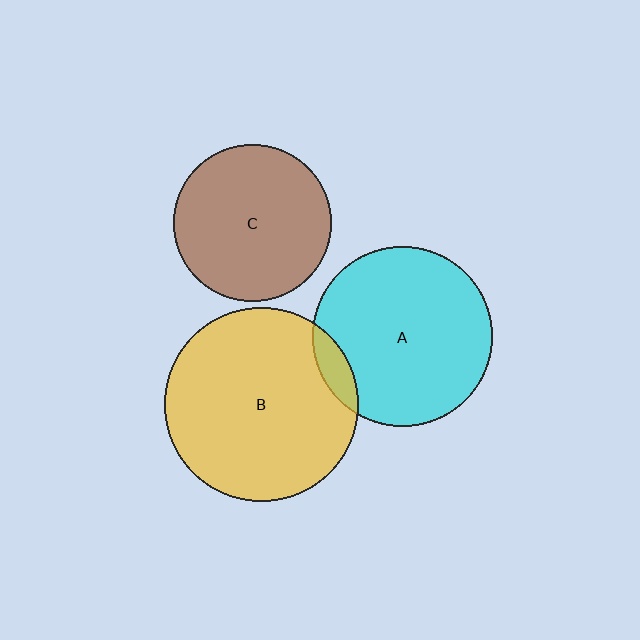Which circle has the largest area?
Circle B (yellow).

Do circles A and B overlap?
Yes.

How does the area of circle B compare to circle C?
Approximately 1.5 times.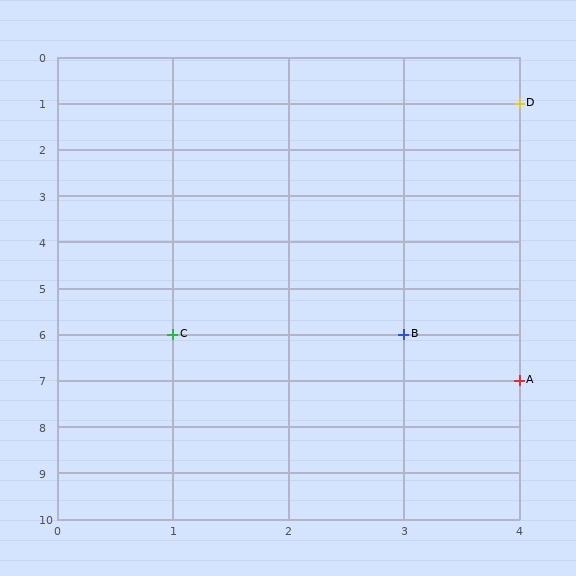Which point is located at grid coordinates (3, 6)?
Point B is at (3, 6).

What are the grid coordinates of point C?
Point C is at grid coordinates (1, 6).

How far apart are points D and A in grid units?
Points D and A are 6 rows apart.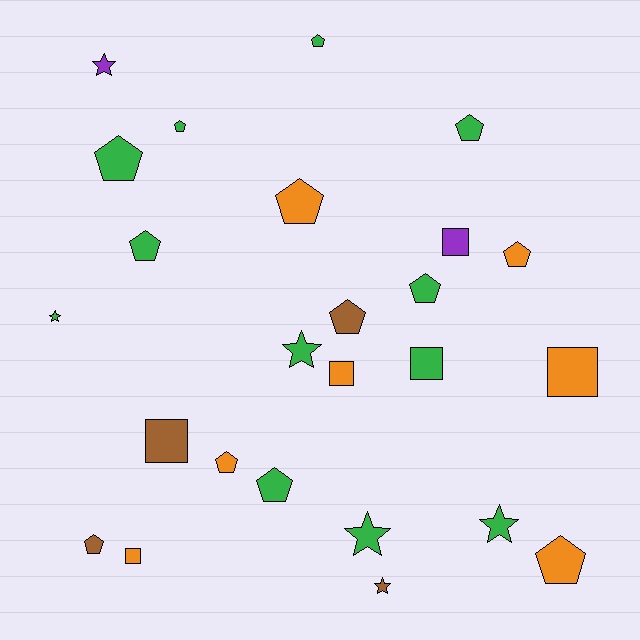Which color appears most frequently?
Green, with 12 objects.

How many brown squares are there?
There is 1 brown square.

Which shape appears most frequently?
Pentagon, with 13 objects.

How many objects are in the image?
There are 25 objects.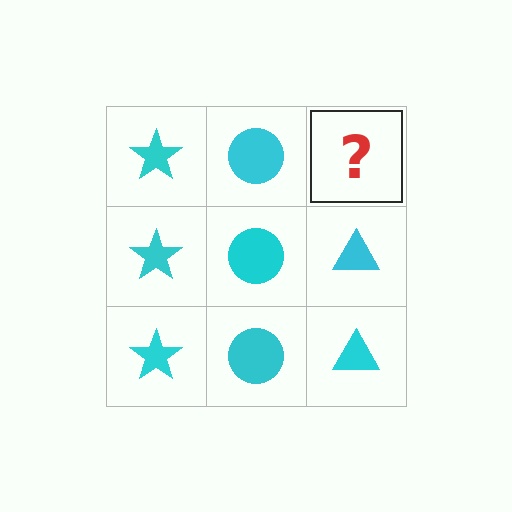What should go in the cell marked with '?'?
The missing cell should contain a cyan triangle.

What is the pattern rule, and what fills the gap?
The rule is that each column has a consistent shape. The gap should be filled with a cyan triangle.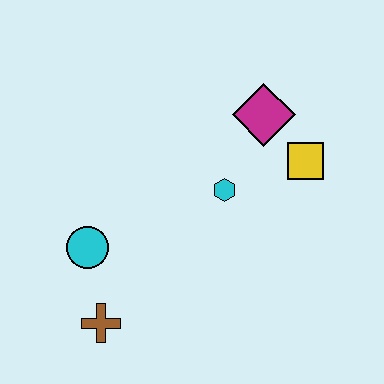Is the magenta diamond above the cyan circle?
Yes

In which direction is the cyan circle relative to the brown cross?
The cyan circle is above the brown cross.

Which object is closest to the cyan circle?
The brown cross is closest to the cyan circle.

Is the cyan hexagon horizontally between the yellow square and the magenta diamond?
No